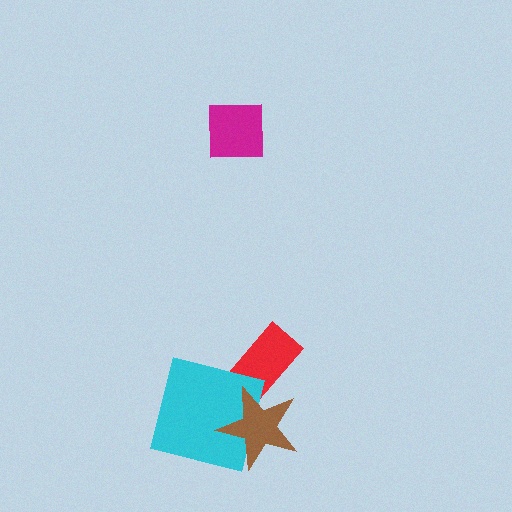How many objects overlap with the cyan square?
1 object overlaps with the cyan square.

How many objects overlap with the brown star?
2 objects overlap with the brown star.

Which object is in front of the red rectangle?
The brown star is in front of the red rectangle.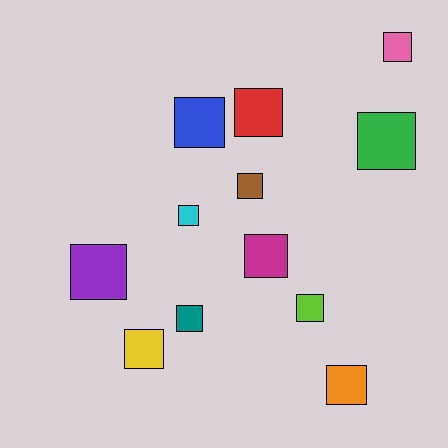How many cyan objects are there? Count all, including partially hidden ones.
There is 1 cyan object.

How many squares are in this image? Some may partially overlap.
There are 12 squares.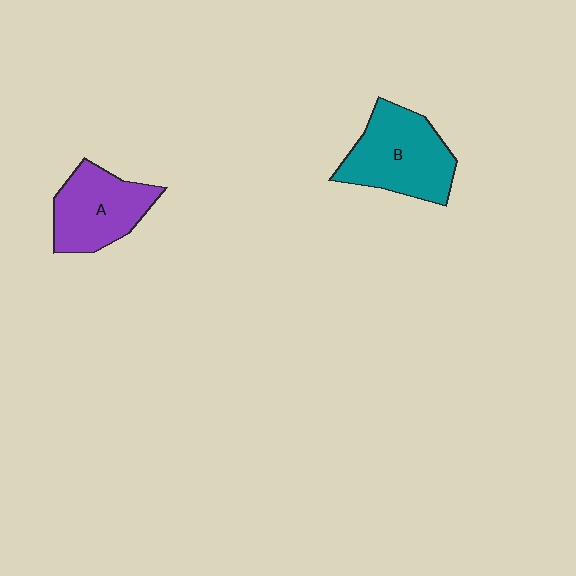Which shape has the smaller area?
Shape A (purple).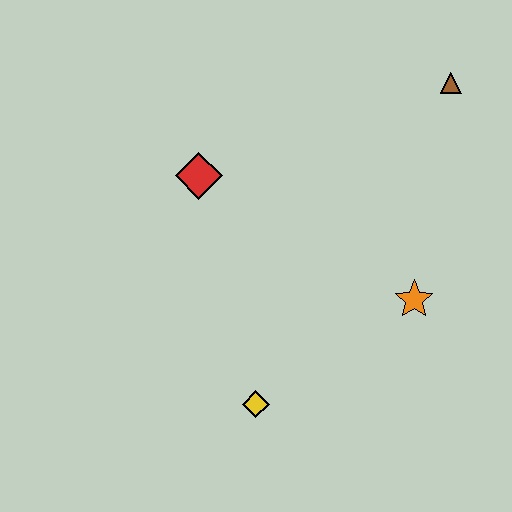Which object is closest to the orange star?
The yellow diamond is closest to the orange star.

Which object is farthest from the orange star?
The red diamond is farthest from the orange star.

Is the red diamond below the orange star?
No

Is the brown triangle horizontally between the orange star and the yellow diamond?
No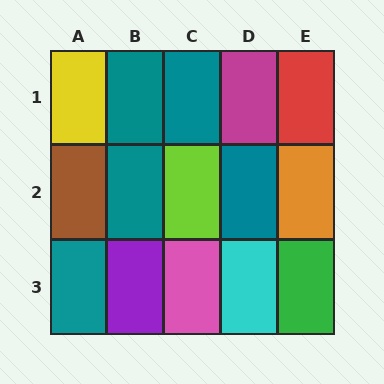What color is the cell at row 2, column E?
Orange.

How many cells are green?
1 cell is green.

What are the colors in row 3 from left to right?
Teal, purple, pink, cyan, green.